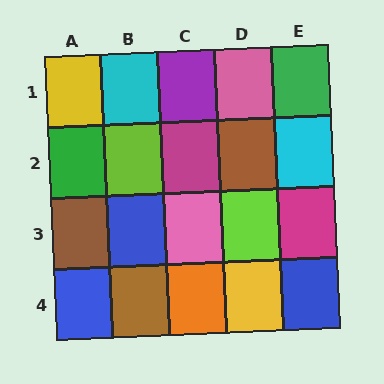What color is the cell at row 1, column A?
Yellow.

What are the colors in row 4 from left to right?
Blue, brown, orange, yellow, blue.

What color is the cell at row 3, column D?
Lime.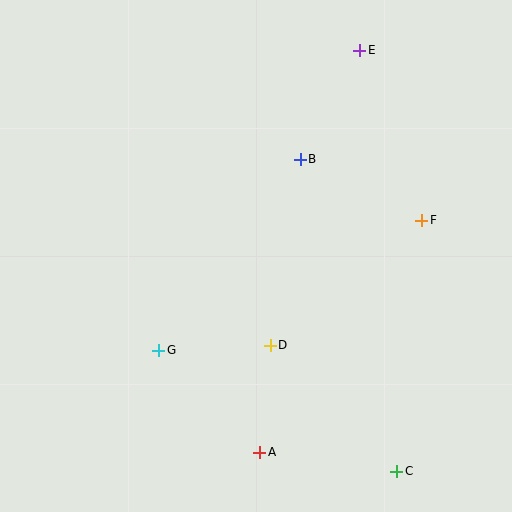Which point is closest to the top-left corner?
Point B is closest to the top-left corner.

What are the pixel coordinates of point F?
Point F is at (422, 220).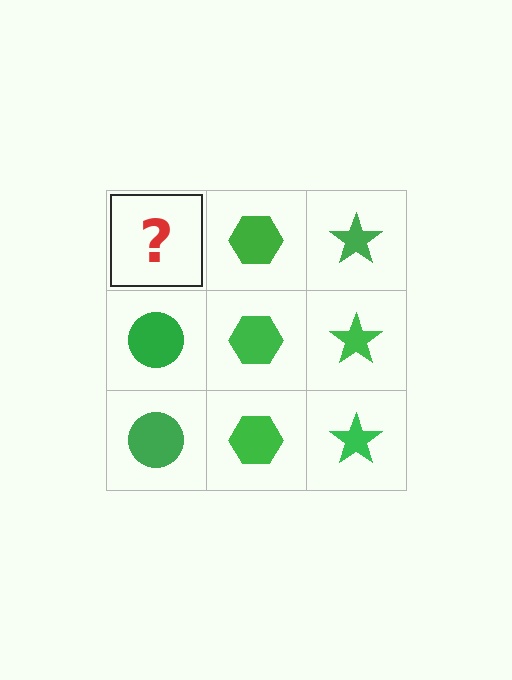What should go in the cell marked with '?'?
The missing cell should contain a green circle.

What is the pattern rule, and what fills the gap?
The rule is that each column has a consistent shape. The gap should be filled with a green circle.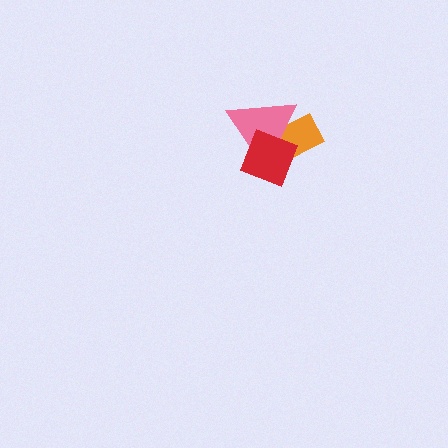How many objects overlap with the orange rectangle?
2 objects overlap with the orange rectangle.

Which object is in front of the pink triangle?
The red diamond is in front of the pink triangle.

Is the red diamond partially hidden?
No, no other shape covers it.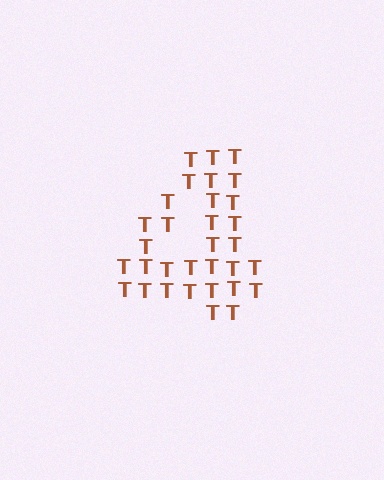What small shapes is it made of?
It is made of small letter T's.